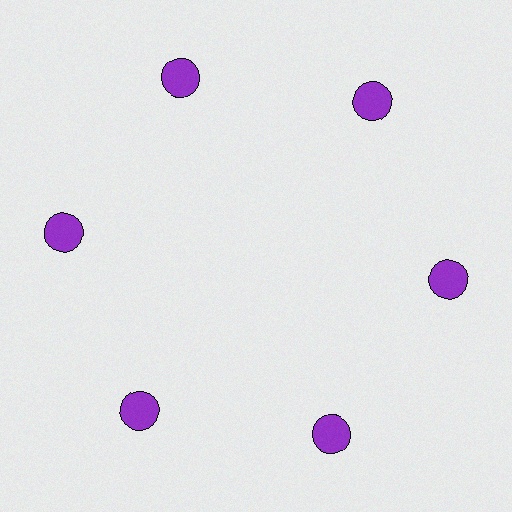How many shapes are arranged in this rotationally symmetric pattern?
There are 6 shapes, arranged in 6 groups of 1.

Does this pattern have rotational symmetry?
Yes, this pattern has 6-fold rotational symmetry. It looks the same after rotating 60 degrees around the center.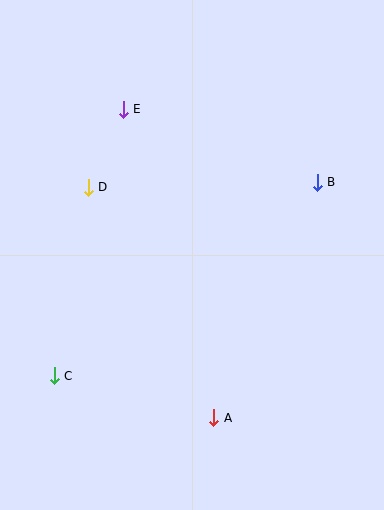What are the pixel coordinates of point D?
Point D is at (88, 187).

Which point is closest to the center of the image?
Point D at (88, 187) is closest to the center.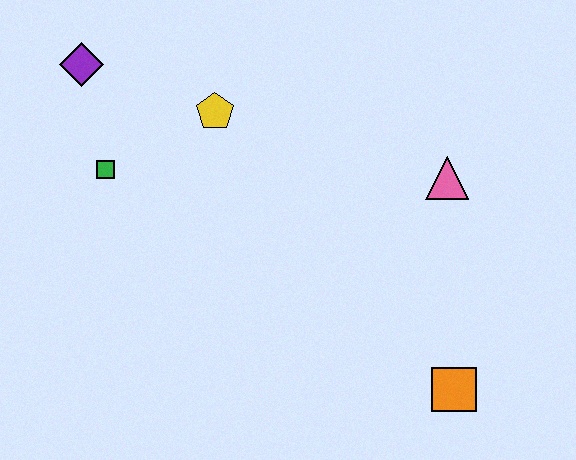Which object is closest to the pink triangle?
The orange square is closest to the pink triangle.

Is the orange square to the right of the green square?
Yes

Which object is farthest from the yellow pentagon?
The orange square is farthest from the yellow pentagon.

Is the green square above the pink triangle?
Yes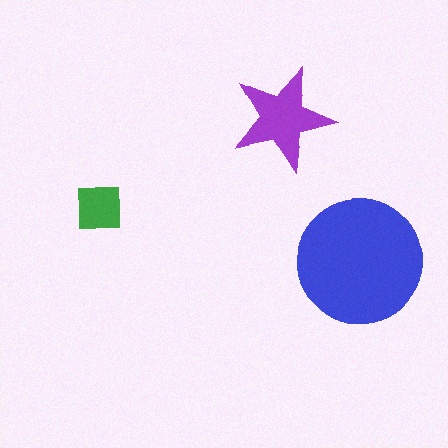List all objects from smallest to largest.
The green square, the purple star, the blue circle.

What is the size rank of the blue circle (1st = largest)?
1st.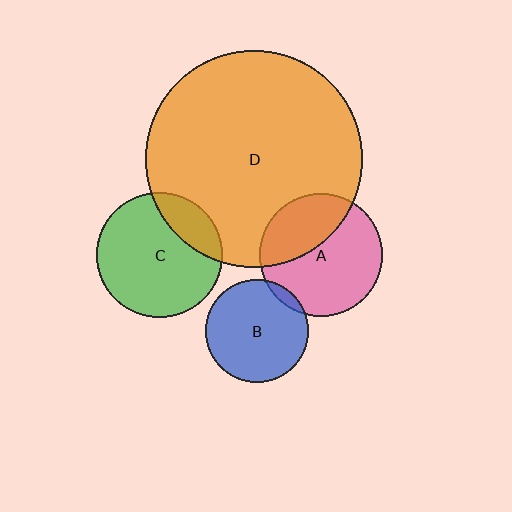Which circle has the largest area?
Circle D (orange).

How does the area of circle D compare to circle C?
Approximately 3.0 times.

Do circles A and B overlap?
Yes.